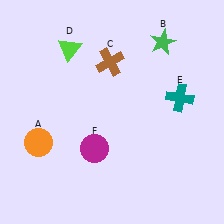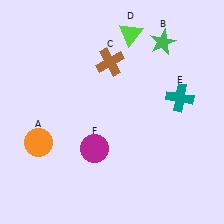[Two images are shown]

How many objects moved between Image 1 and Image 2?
1 object moved between the two images.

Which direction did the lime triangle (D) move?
The lime triangle (D) moved right.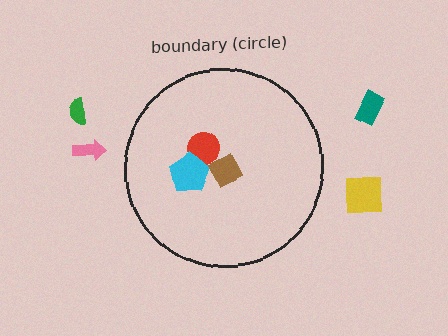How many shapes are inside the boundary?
3 inside, 4 outside.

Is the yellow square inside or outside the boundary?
Outside.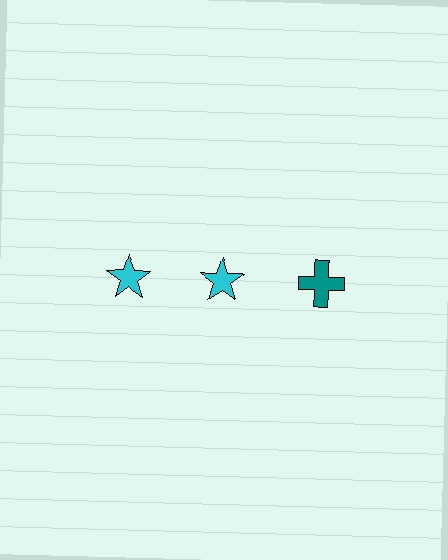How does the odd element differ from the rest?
It differs in both color (teal instead of cyan) and shape (cross instead of star).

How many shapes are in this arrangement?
There are 3 shapes arranged in a grid pattern.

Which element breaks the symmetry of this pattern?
The teal cross in the top row, center column breaks the symmetry. All other shapes are cyan stars.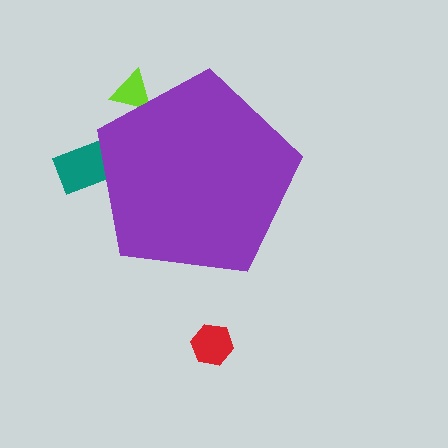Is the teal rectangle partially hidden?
Yes, the teal rectangle is partially hidden behind the purple pentagon.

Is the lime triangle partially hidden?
Yes, the lime triangle is partially hidden behind the purple pentagon.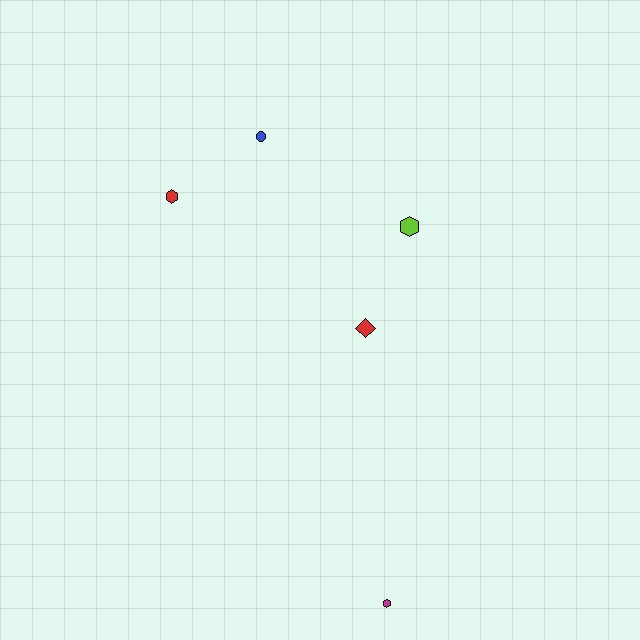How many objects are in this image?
There are 5 objects.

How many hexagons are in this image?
There are 3 hexagons.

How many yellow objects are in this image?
There are no yellow objects.